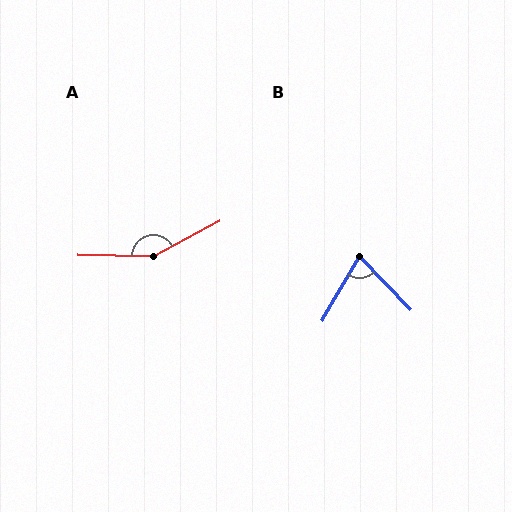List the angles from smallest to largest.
B (73°), A (150°).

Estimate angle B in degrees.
Approximately 73 degrees.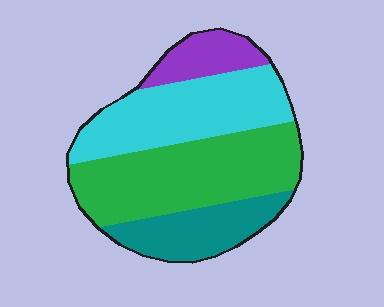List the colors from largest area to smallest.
From largest to smallest: green, cyan, teal, purple.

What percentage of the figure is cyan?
Cyan takes up about one third (1/3) of the figure.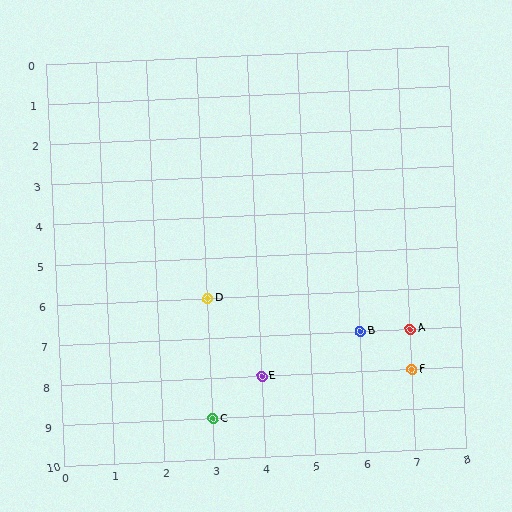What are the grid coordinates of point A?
Point A is at grid coordinates (7, 7).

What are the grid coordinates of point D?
Point D is at grid coordinates (3, 6).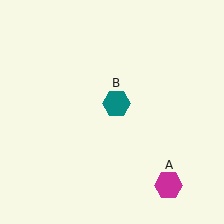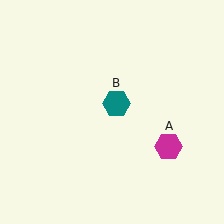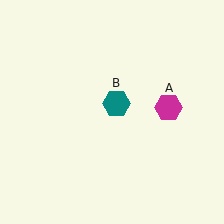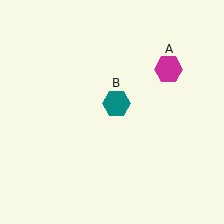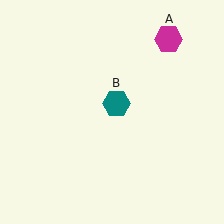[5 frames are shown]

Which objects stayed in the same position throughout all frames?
Teal hexagon (object B) remained stationary.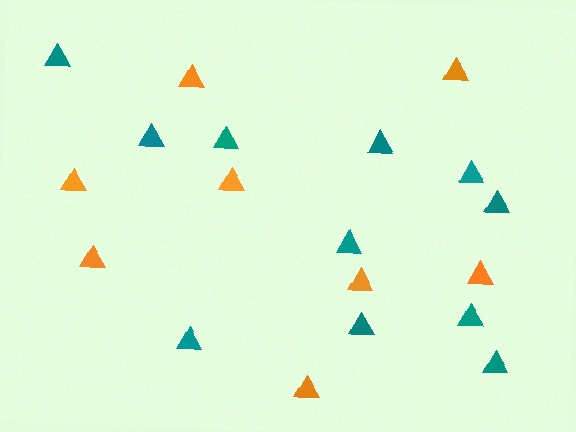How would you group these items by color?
There are 2 groups: one group of teal triangles (11) and one group of orange triangles (8).